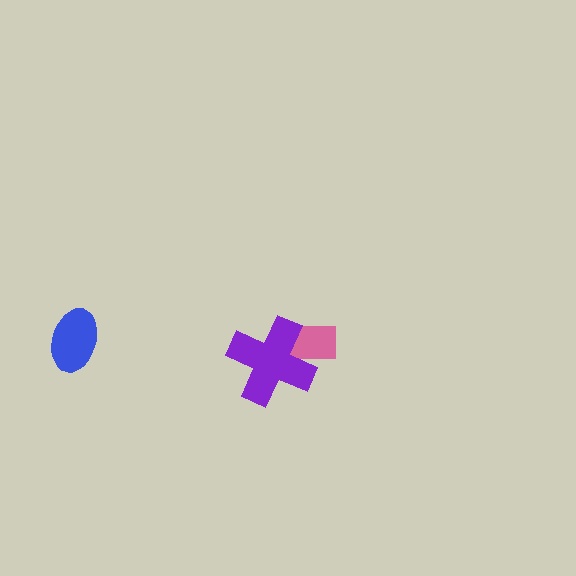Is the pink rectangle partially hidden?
Yes, it is partially covered by another shape.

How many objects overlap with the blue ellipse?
0 objects overlap with the blue ellipse.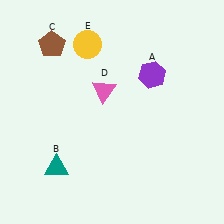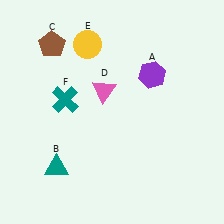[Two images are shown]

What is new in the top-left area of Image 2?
A teal cross (F) was added in the top-left area of Image 2.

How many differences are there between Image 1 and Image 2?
There is 1 difference between the two images.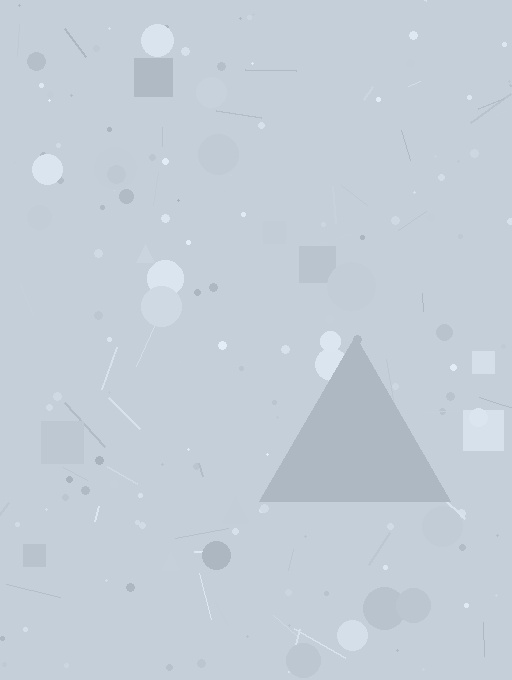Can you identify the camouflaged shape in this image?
The camouflaged shape is a triangle.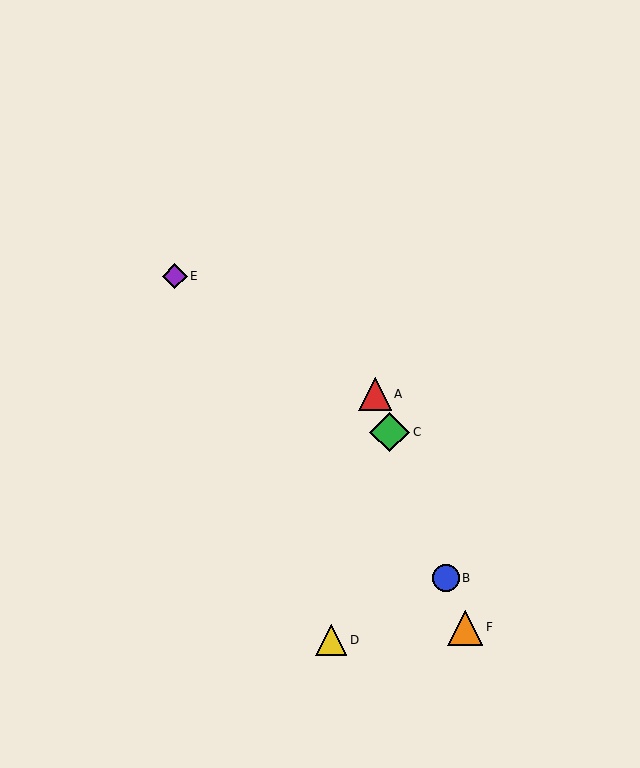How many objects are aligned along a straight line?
4 objects (A, B, C, F) are aligned along a straight line.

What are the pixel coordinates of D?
Object D is at (331, 640).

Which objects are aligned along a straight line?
Objects A, B, C, F are aligned along a straight line.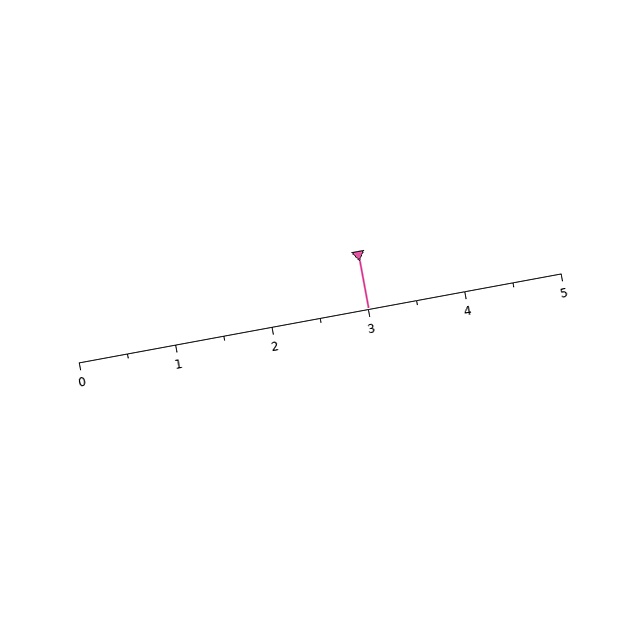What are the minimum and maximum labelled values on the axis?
The axis runs from 0 to 5.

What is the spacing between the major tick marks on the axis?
The major ticks are spaced 1 apart.